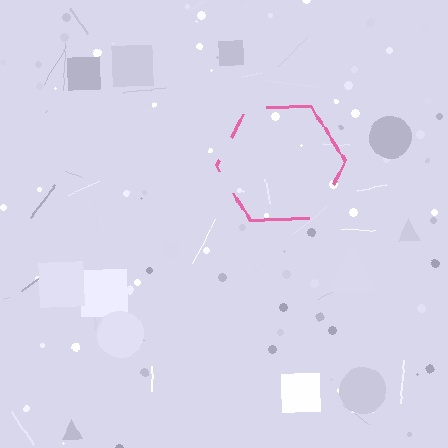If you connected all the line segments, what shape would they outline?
They would outline a hexagon.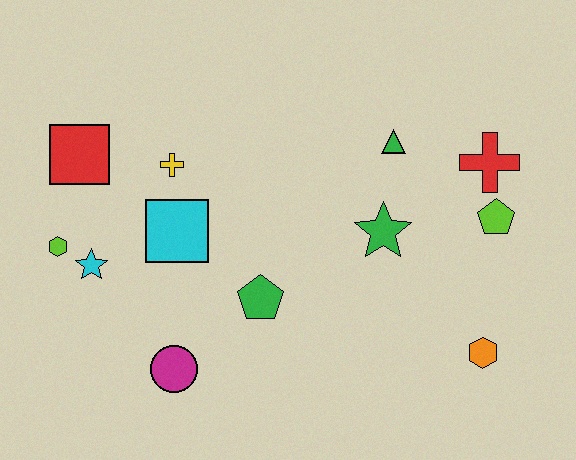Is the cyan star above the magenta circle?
Yes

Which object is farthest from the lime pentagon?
The lime hexagon is farthest from the lime pentagon.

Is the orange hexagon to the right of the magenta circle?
Yes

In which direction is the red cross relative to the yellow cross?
The red cross is to the right of the yellow cross.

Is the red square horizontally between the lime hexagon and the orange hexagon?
Yes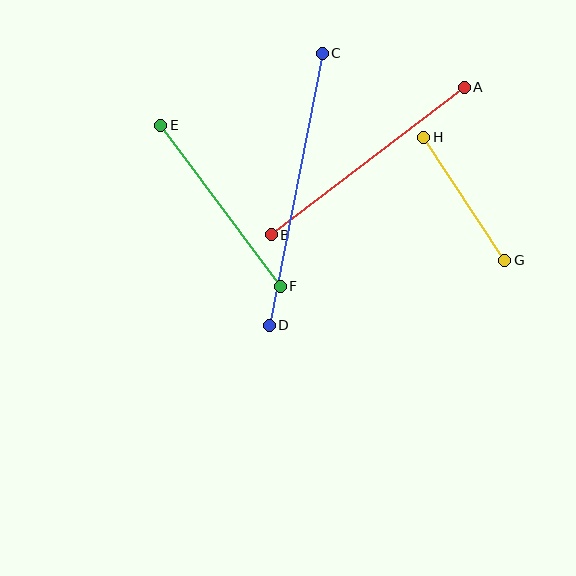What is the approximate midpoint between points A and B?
The midpoint is at approximately (368, 161) pixels.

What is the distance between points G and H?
The distance is approximately 147 pixels.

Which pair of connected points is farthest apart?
Points C and D are farthest apart.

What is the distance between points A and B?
The distance is approximately 243 pixels.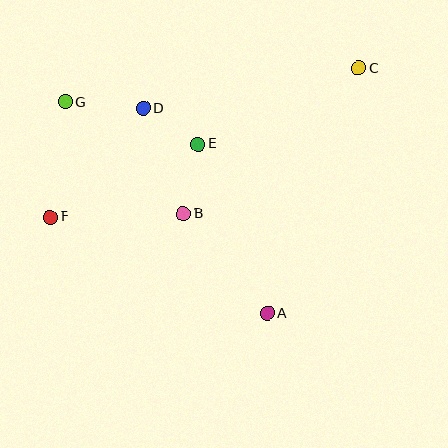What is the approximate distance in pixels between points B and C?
The distance between B and C is approximately 228 pixels.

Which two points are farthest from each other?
Points C and F are farthest from each other.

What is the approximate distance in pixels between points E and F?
The distance between E and F is approximately 165 pixels.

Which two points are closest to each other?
Points D and E are closest to each other.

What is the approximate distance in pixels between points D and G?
The distance between D and G is approximately 78 pixels.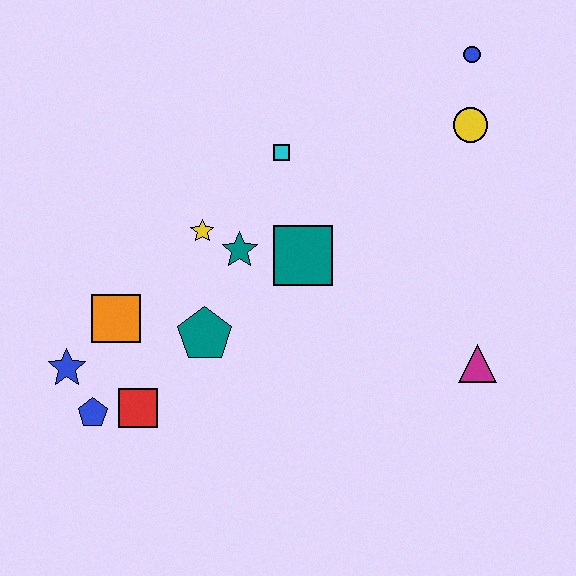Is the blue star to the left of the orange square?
Yes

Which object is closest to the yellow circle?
The blue circle is closest to the yellow circle.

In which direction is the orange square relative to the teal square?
The orange square is to the left of the teal square.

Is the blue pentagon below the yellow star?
Yes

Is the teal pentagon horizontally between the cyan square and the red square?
Yes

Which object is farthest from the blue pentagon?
The blue circle is farthest from the blue pentagon.